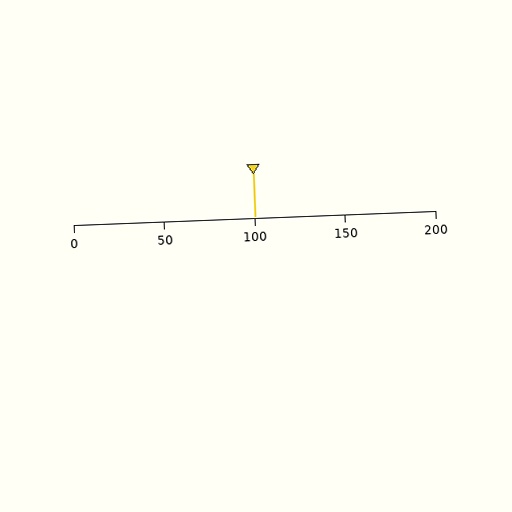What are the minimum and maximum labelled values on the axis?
The axis runs from 0 to 200.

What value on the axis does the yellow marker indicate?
The marker indicates approximately 100.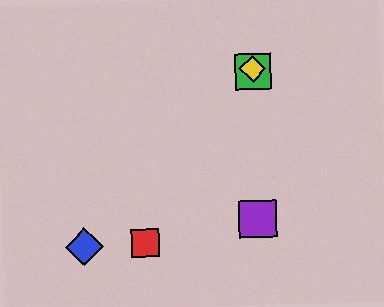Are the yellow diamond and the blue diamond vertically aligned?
No, the yellow diamond is at x≈253 and the blue diamond is at x≈84.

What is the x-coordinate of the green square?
The green square is at x≈253.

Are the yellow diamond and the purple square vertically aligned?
Yes, both are at x≈253.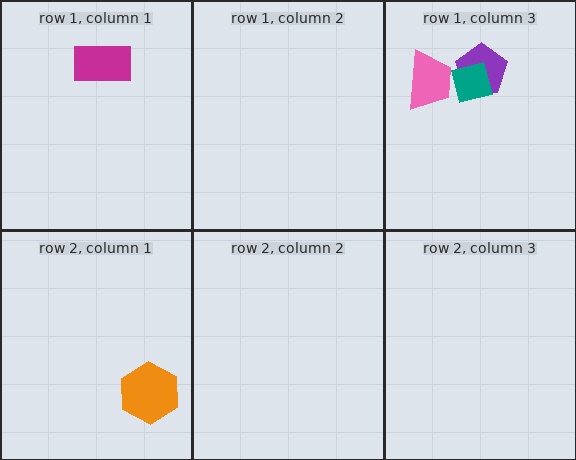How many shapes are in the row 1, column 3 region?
3.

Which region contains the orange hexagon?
The row 2, column 1 region.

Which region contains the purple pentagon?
The row 1, column 3 region.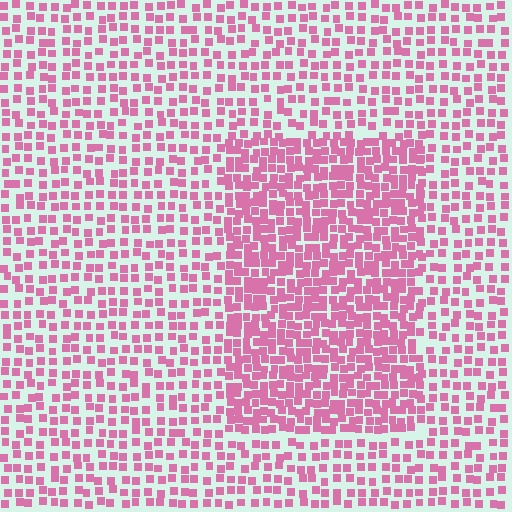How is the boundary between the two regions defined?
The boundary is defined by a change in element density (approximately 1.9x ratio). All elements are the same color, size, and shape.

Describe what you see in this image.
The image contains small pink elements arranged at two different densities. A rectangle-shaped region is visible where the elements are more densely packed than the surrounding area.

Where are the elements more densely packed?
The elements are more densely packed inside the rectangle boundary.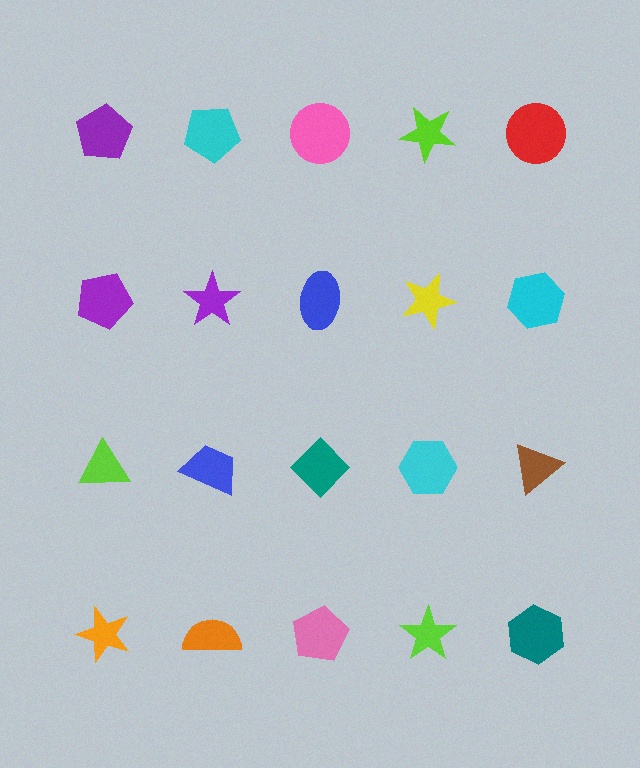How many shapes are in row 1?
5 shapes.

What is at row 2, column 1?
A purple pentagon.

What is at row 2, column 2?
A purple star.